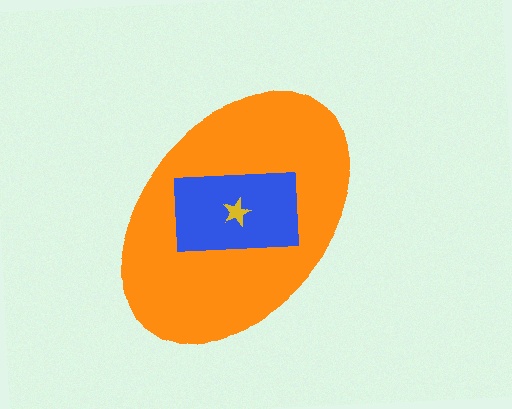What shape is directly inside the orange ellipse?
The blue rectangle.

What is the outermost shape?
The orange ellipse.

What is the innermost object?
The yellow star.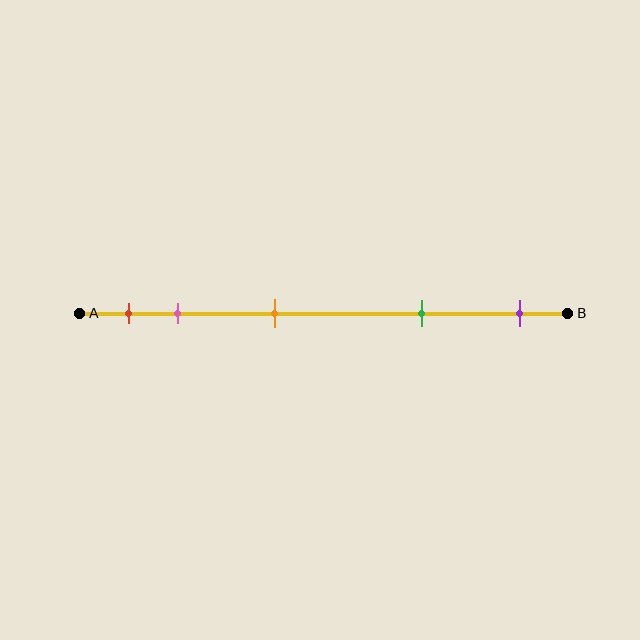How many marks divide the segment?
There are 5 marks dividing the segment.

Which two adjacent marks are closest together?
The red and pink marks are the closest adjacent pair.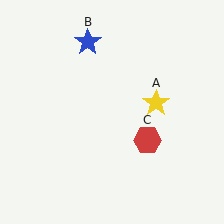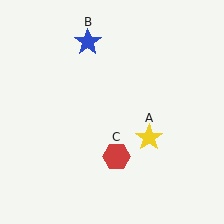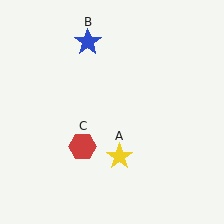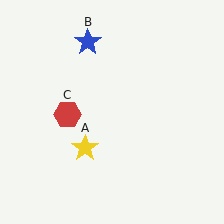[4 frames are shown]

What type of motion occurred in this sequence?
The yellow star (object A), red hexagon (object C) rotated clockwise around the center of the scene.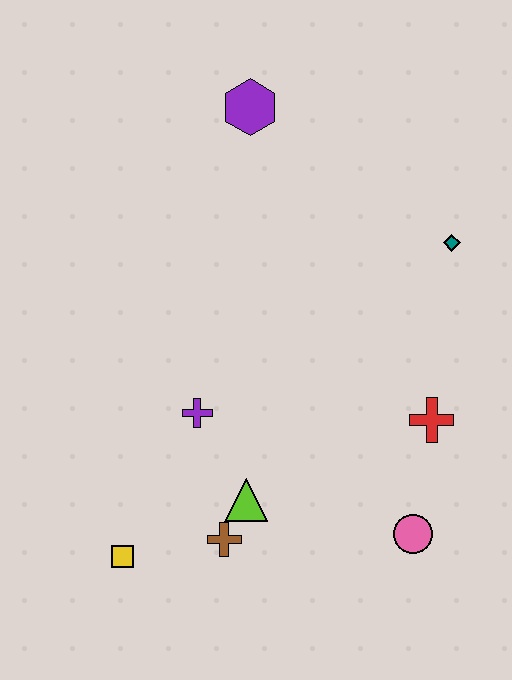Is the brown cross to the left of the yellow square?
No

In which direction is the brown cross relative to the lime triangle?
The brown cross is below the lime triangle.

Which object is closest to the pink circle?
The red cross is closest to the pink circle.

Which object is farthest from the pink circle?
The purple hexagon is farthest from the pink circle.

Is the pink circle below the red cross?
Yes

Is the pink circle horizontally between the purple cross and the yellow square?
No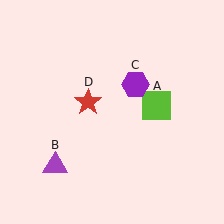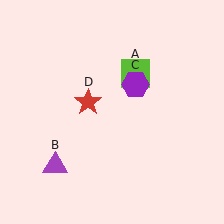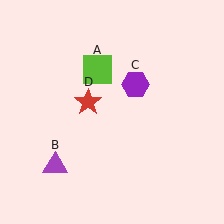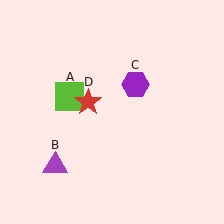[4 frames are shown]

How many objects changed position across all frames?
1 object changed position: lime square (object A).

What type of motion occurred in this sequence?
The lime square (object A) rotated counterclockwise around the center of the scene.